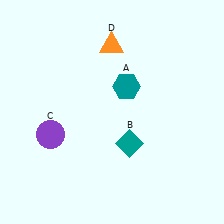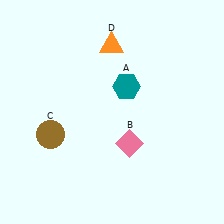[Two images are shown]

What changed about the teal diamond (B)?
In Image 1, B is teal. In Image 2, it changed to pink.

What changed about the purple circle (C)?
In Image 1, C is purple. In Image 2, it changed to brown.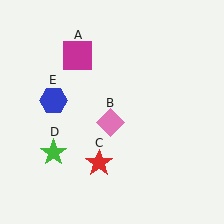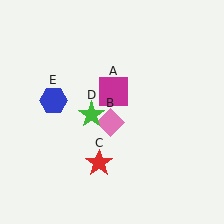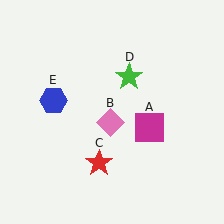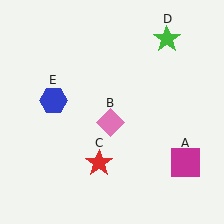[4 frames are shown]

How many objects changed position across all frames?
2 objects changed position: magenta square (object A), green star (object D).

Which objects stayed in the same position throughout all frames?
Pink diamond (object B) and red star (object C) and blue hexagon (object E) remained stationary.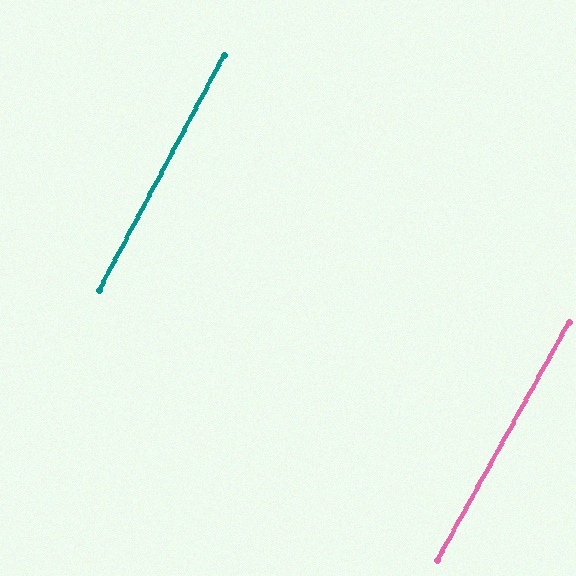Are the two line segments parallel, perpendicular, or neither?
Parallel — their directions differ by only 1.1°.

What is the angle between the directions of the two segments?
Approximately 1 degree.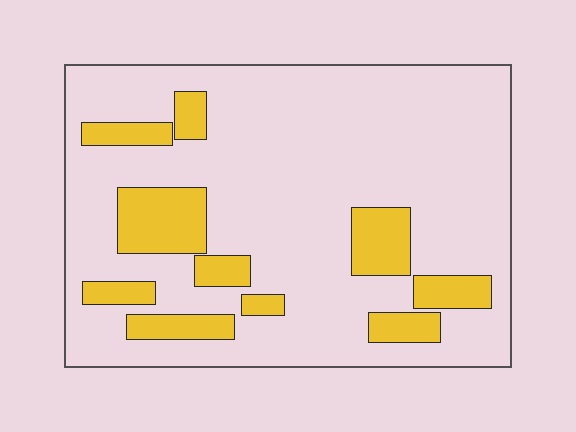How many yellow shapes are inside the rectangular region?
10.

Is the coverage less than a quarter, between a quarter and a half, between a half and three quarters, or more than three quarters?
Less than a quarter.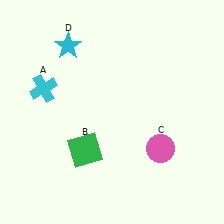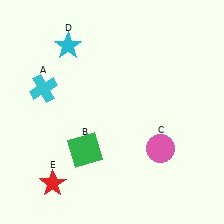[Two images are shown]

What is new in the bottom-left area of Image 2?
A red star (E) was added in the bottom-left area of Image 2.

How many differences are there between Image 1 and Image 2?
There is 1 difference between the two images.